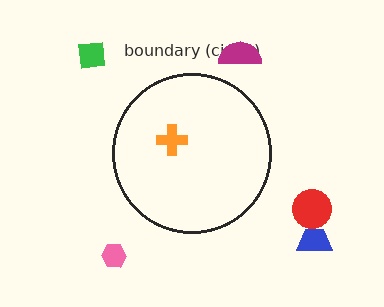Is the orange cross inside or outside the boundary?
Inside.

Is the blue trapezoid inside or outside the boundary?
Outside.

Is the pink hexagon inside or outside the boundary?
Outside.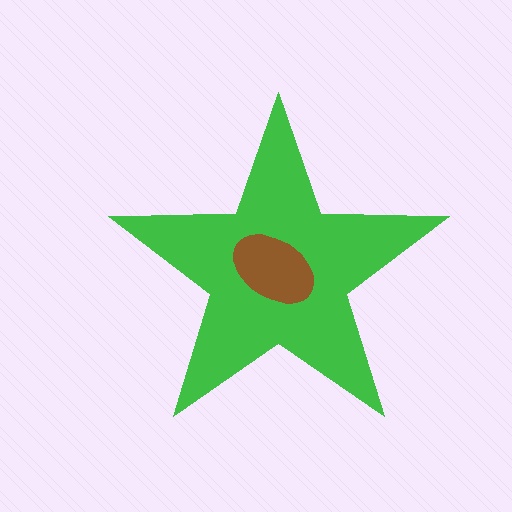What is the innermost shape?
The brown ellipse.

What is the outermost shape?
The green star.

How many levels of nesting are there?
2.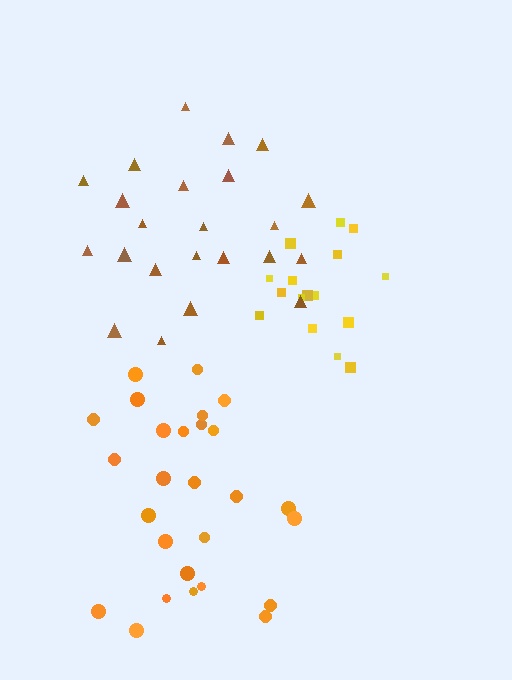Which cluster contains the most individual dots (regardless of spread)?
Orange (27).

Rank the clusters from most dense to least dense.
yellow, orange, brown.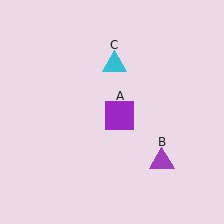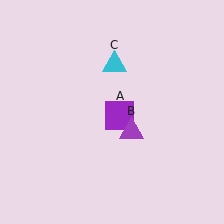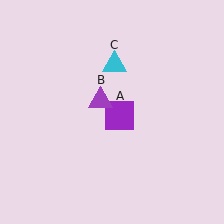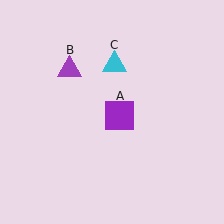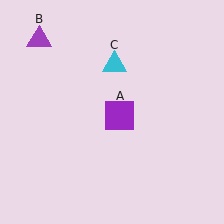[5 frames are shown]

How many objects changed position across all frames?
1 object changed position: purple triangle (object B).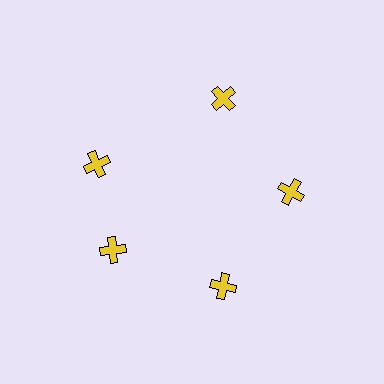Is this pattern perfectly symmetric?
No. The 5 yellow crosses are arranged in a ring, but one element near the 10 o'clock position is rotated out of alignment along the ring, breaking the 5-fold rotational symmetry.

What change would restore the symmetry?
The symmetry would be restored by rotating it back into even spacing with its neighbors so that all 5 crosses sit at equal angles and equal distance from the center.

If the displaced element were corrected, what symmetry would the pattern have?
It would have 5-fold rotational symmetry — the pattern would map onto itself every 72 degrees.